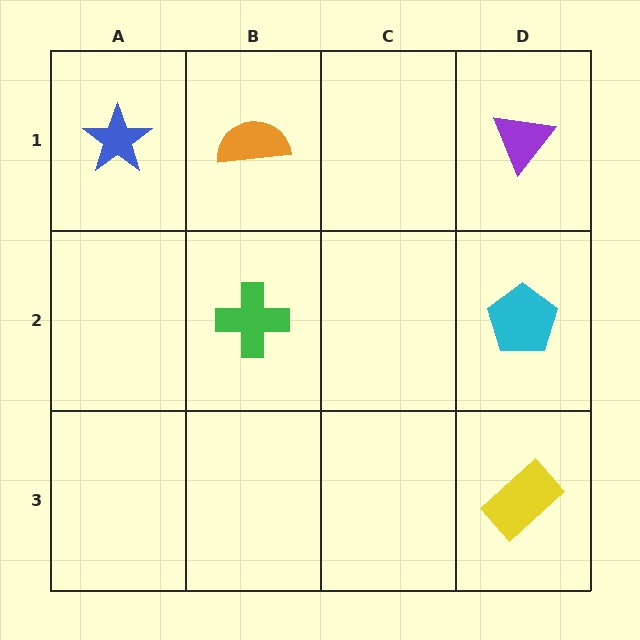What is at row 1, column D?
A purple triangle.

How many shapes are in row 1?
3 shapes.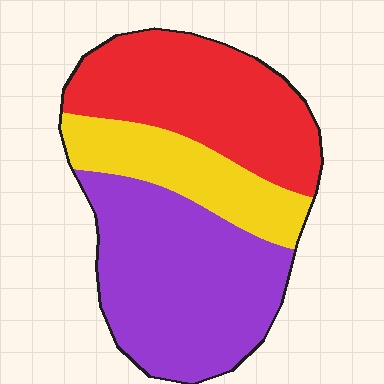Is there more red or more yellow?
Red.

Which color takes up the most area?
Purple, at roughly 45%.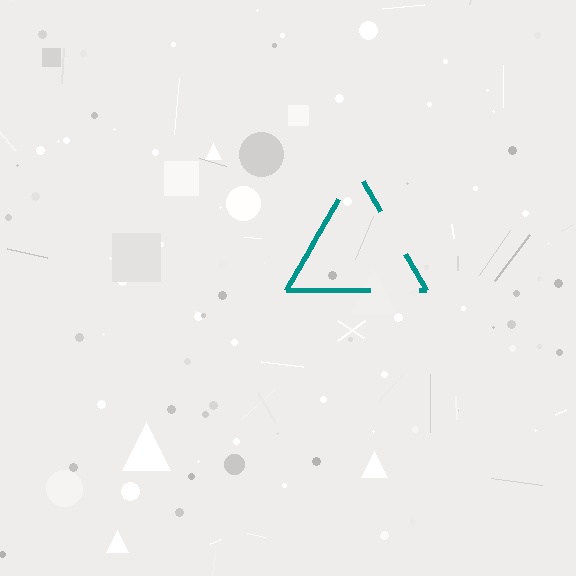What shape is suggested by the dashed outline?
The dashed outline suggests a triangle.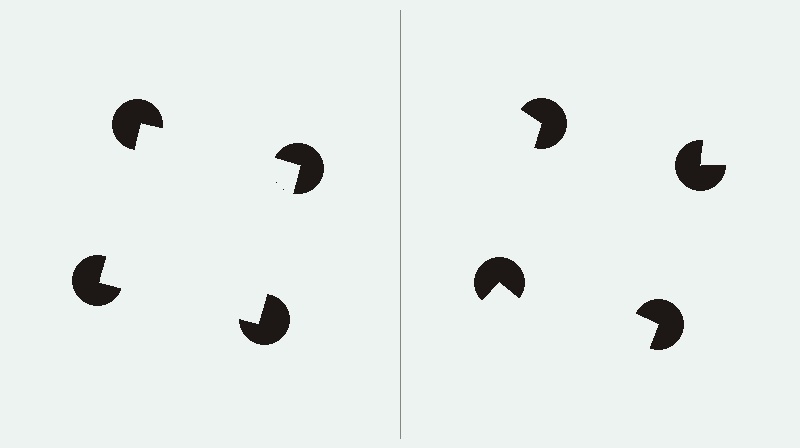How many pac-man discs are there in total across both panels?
8 — 4 on each side.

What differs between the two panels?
The pac-man discs are positioned identically on both sides; only the wedge orientations differ. On the left they align to a square; on the right they are misaligned.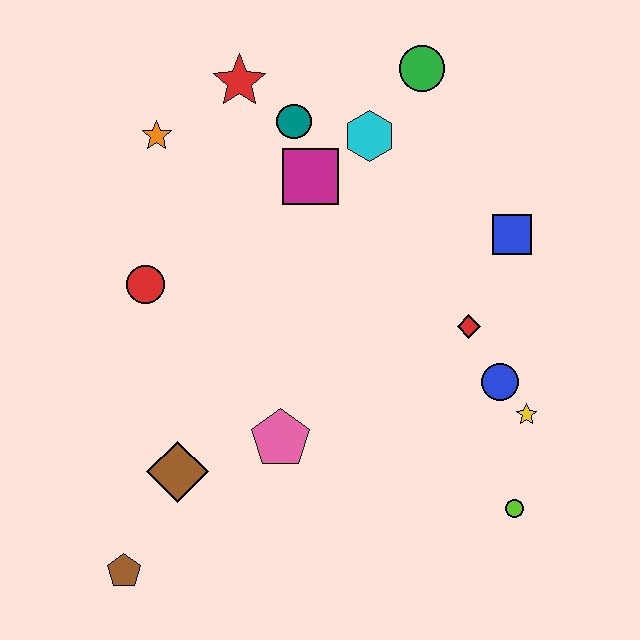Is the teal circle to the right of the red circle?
Yes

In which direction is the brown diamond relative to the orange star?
The brown diamond is below the orange star.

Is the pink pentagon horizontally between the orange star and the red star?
No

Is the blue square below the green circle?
Yes